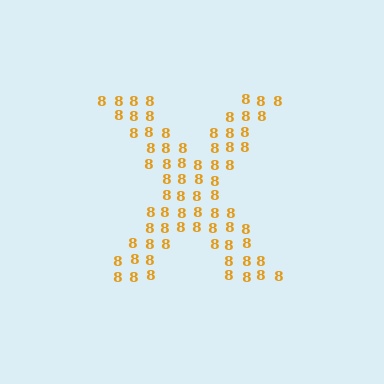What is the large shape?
The large shape is the letter X.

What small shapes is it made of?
It is made of small digit 8's.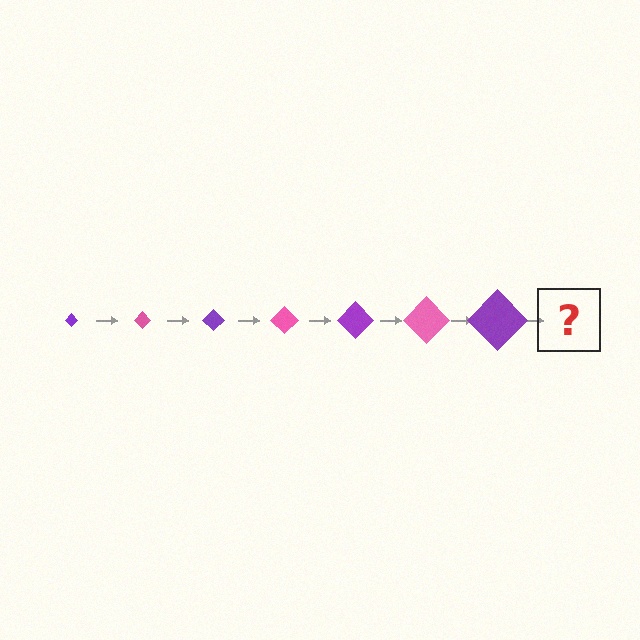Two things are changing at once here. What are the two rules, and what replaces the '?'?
The two rules are that the diamond grows larger each step and the color cycles through purple and pink. The '?' should be a pink diamond, larger than the previous one.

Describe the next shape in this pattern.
It should be a pink diamond, larger than the previous one.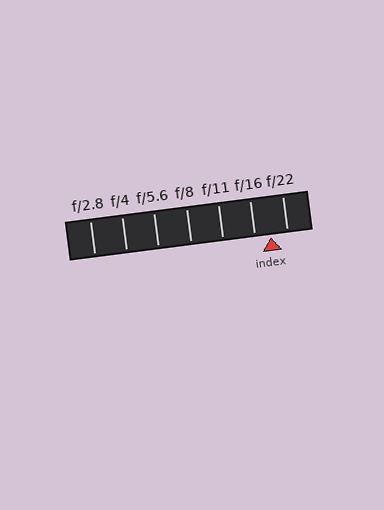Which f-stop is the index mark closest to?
The index mark is closest to f/16.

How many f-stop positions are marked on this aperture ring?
There are 7 f-stop positions marked.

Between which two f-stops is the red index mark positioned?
The index mark is between f/16 and f/22.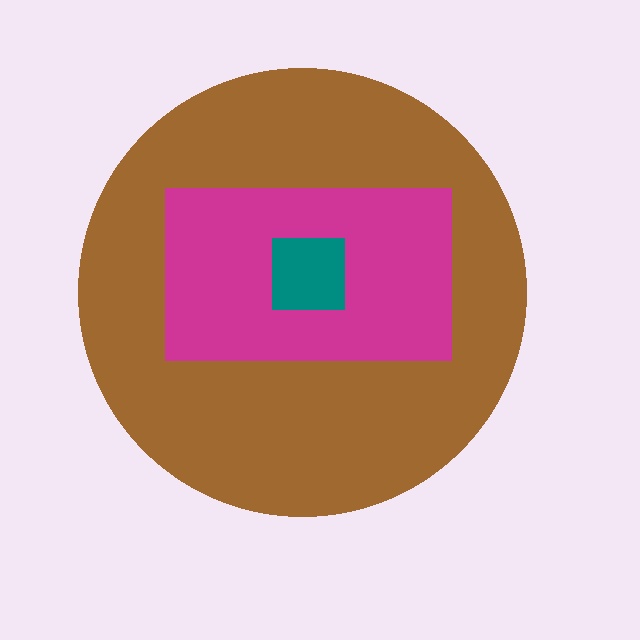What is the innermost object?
The teal square.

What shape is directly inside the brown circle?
The magenta rectangle.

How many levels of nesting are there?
3.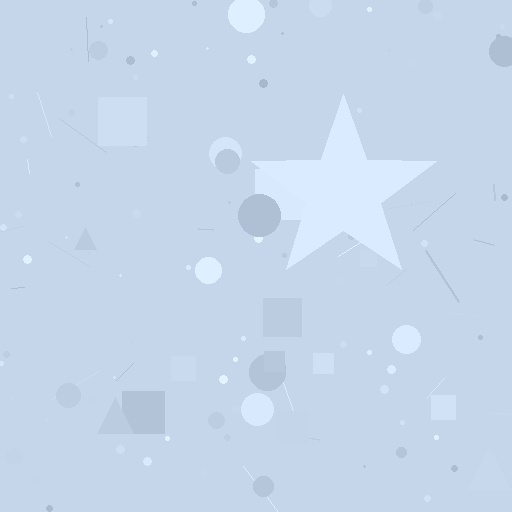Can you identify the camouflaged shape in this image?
The camouflaged shape is a star.